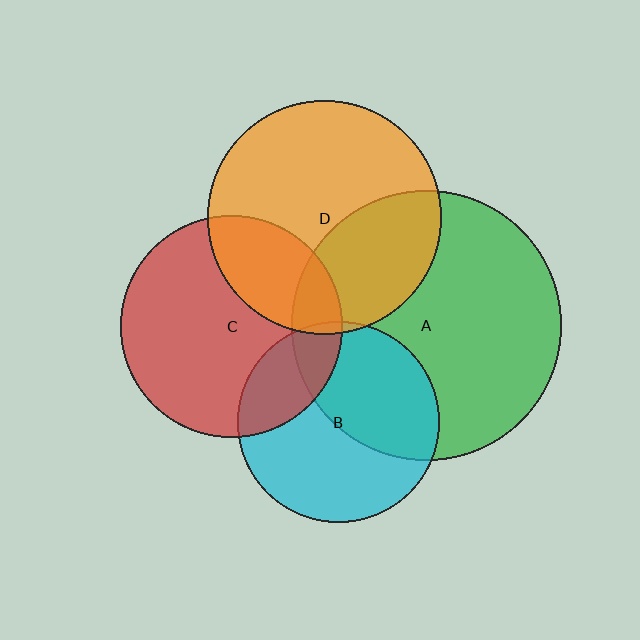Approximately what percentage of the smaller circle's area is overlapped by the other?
Approximately 25%.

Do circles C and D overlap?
Yes.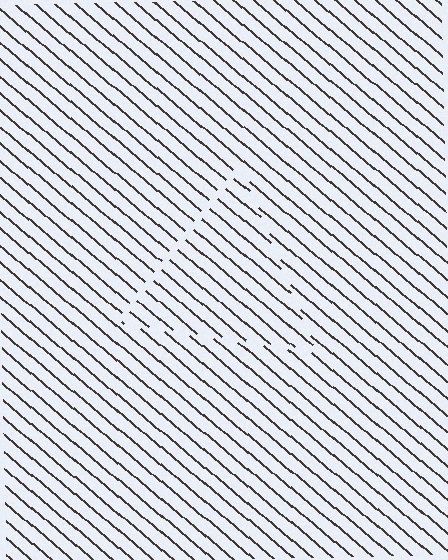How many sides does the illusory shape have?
3 sides — the line-ends trace a triangle.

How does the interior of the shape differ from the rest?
The interior of the shape contains the same grating, shifted by half a period — the contour is defined by the phase discontinuity where line-ends from the inner and outer gratings abut.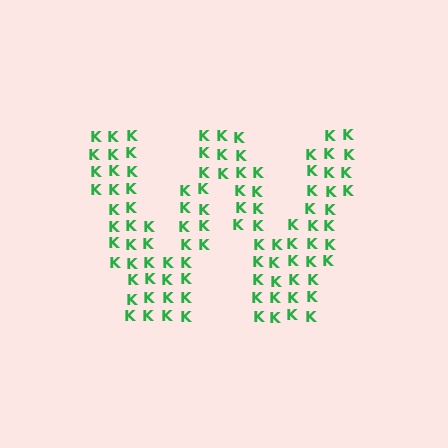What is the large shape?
The large shape is the letter W.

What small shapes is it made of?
It is made of small letter K's.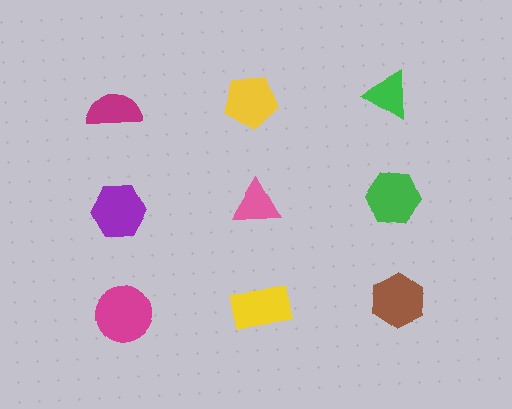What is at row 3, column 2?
A yellow rectangle.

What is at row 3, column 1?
A magenta circle.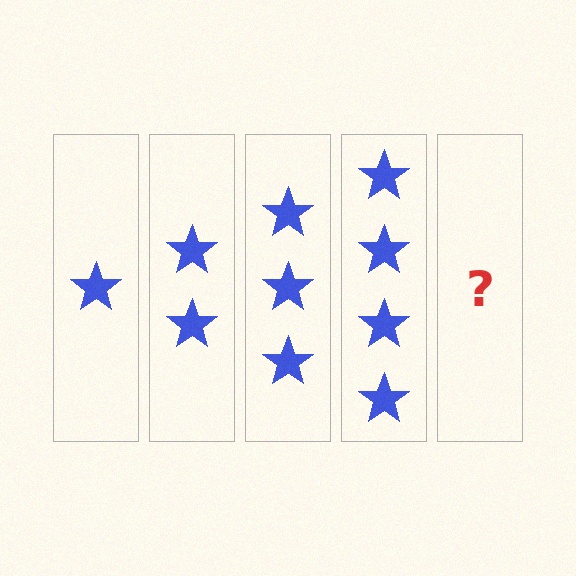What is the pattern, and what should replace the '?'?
The pattern is that each step adds one more star. The '?' should be 5 stars.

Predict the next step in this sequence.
The next step is 5 stars.